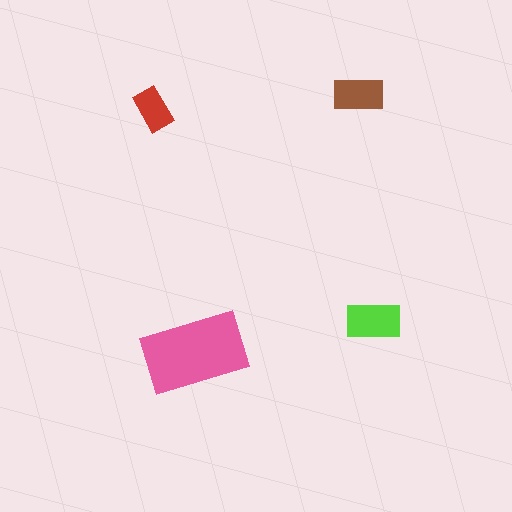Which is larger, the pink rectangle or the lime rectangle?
The pink one.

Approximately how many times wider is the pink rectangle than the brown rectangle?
About 2 times wider.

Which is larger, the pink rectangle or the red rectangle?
The pink one.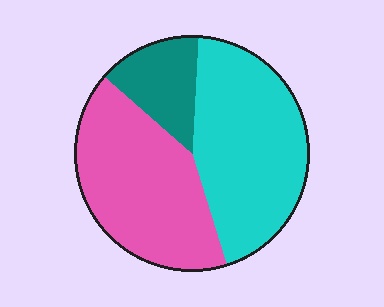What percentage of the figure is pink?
Pink takes up about two fifths (2/5) of the figure.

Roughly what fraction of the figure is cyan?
Cyan covers around 45% of the figure.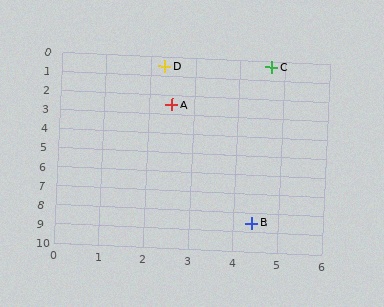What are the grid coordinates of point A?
Point A is at approximately (2.5, 2.5).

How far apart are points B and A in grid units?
Points B and A are about 6.3 grid units apart.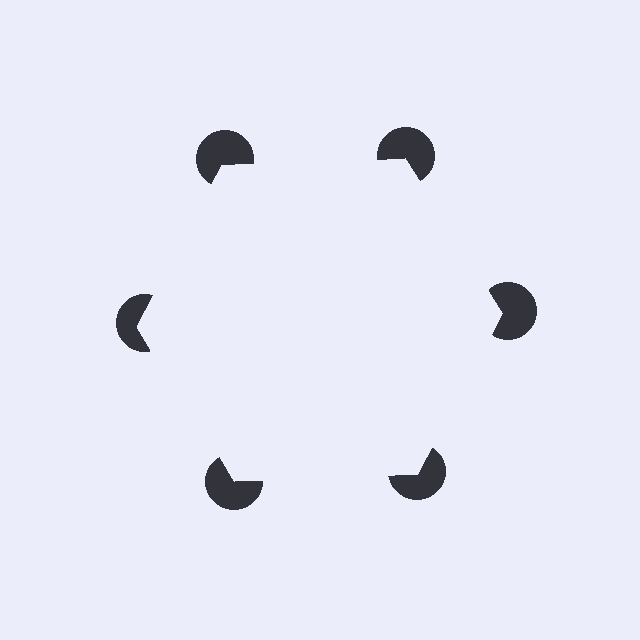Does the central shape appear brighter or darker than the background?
It typically appears slightly brighter than the background, even though no actual brightness change is drawn.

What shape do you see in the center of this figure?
An illusory hexagon — its edges are inferred from the aligned wedge cuts in the pac-man discs, not physically drawn.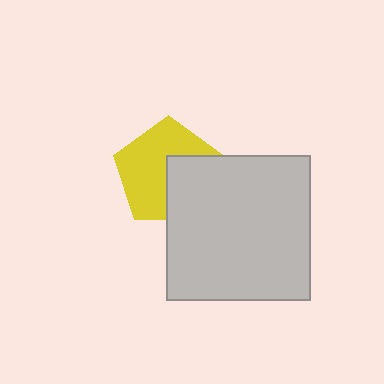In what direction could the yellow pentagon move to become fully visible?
The yellow pentagon could move toward the upper-left. That would shift it out from behind the light gray square entirely.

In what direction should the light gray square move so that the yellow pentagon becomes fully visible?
The light gray square should move toward the lower-right. That is the shortest direction to clear the overlap and leave the yellow pentagon fully visible.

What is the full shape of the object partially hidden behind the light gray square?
The partially hidden object is a yellow pentagon.